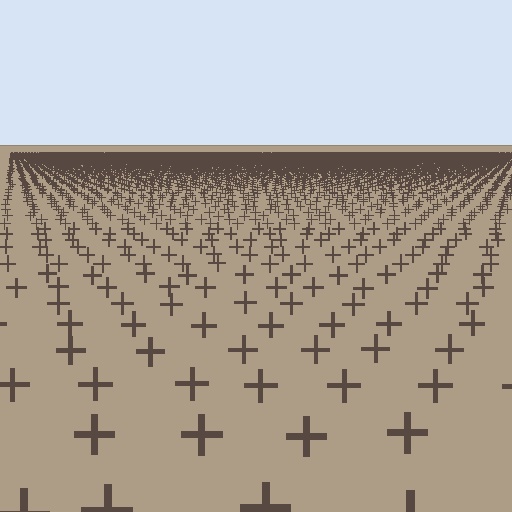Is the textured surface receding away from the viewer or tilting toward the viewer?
The surface is receding away from the viewer. Texture elements get smaller and denser toward the top.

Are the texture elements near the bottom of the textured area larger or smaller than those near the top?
Larger. Near the bottom, elements are closer to the viewer and appear at a bigger on-screen size.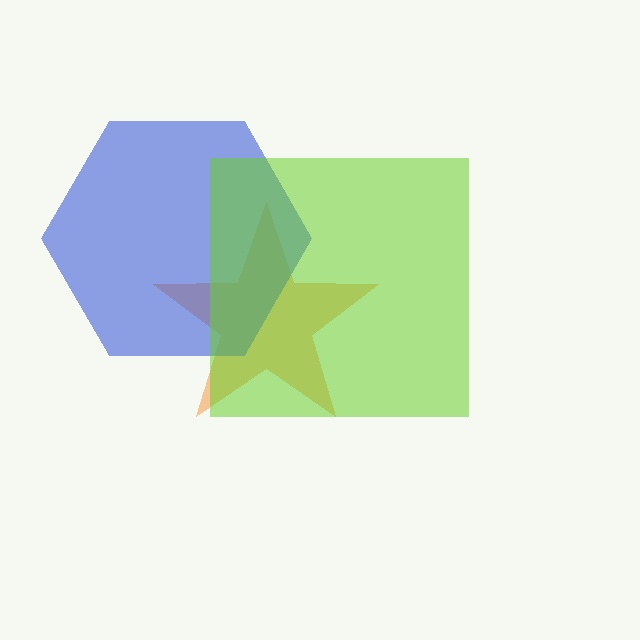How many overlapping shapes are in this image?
There are 3 overlapping shapes in the image.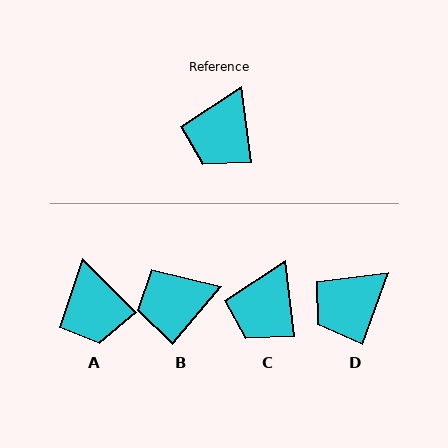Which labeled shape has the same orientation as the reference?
C.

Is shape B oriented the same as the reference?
No, it is off by about 47 degrees.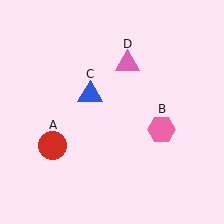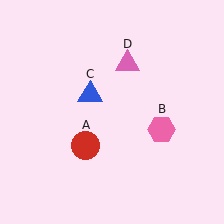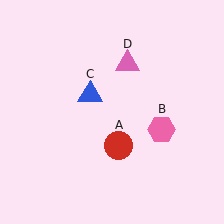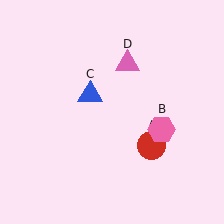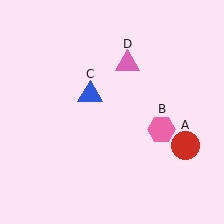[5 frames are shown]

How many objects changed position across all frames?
1 object changed position: red circle (object A).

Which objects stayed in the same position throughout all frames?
Pink hexagon (object B) and blue triangle (object C) and pink triangle (object D) remained stationary.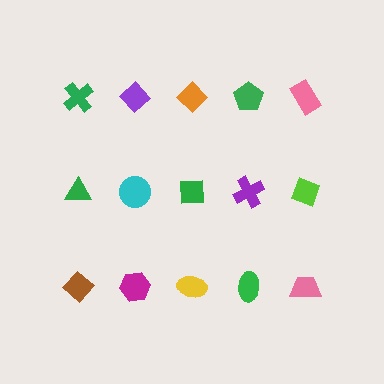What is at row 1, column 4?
A green pentagon.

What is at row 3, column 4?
A green ellipse.